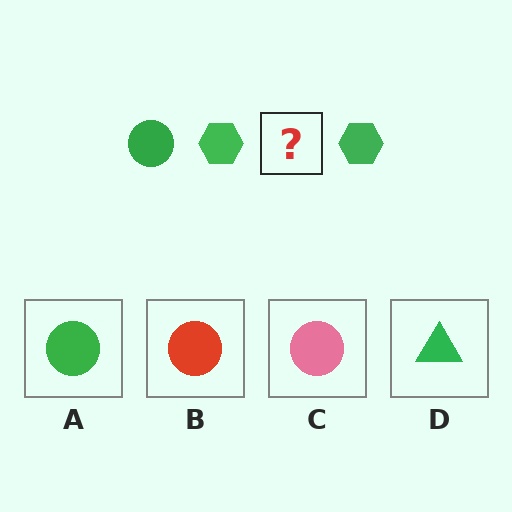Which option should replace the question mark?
Option A.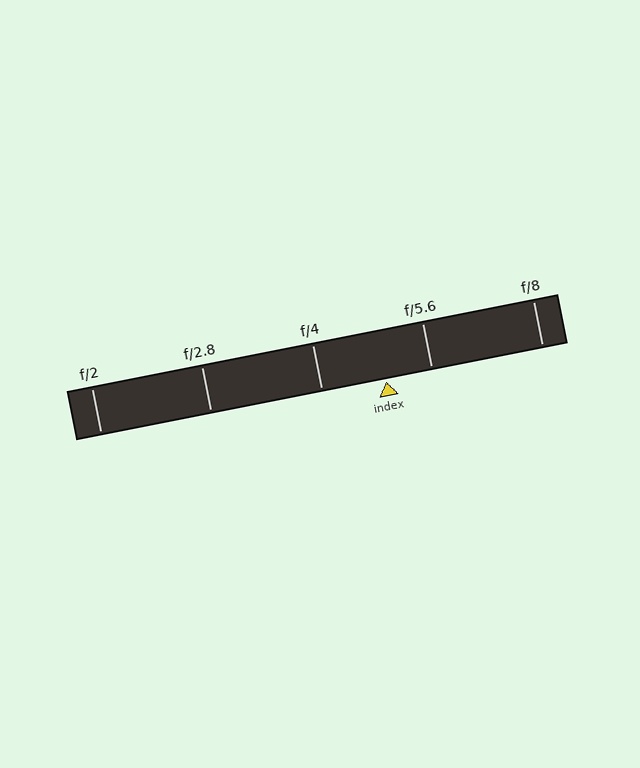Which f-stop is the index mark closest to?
The index mark is closest to f/5.6.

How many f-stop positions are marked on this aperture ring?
There are 5 f-stop positions marked.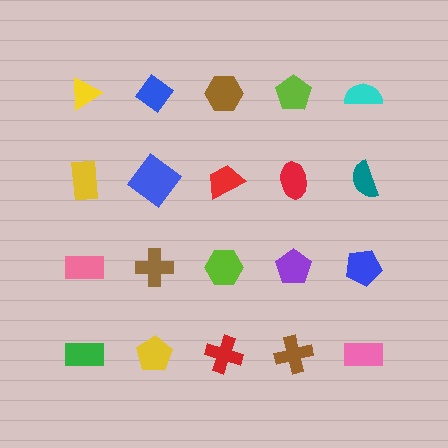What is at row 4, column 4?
A brown cross.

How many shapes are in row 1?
5 shapes.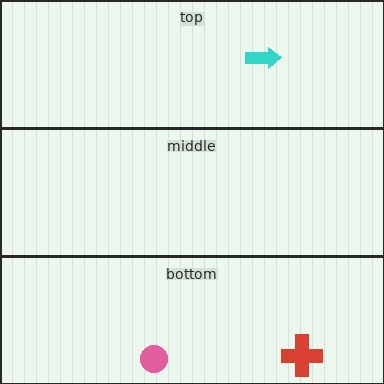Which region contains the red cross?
The bottom region.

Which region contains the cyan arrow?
The top region.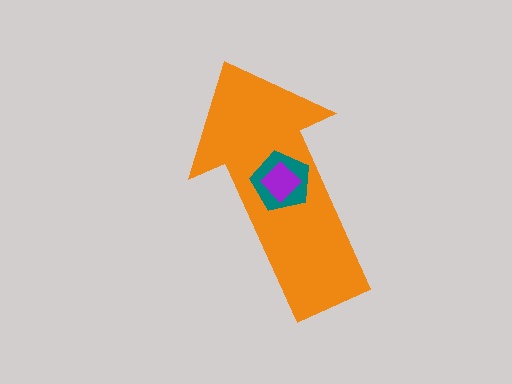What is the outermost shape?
The orange arrow.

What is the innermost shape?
The purple diamond.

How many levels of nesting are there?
3.